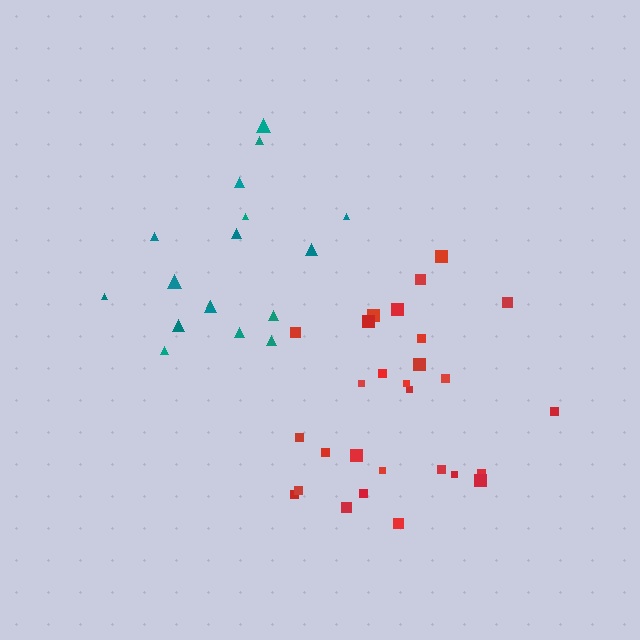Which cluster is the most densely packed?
Red.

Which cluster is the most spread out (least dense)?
Teal.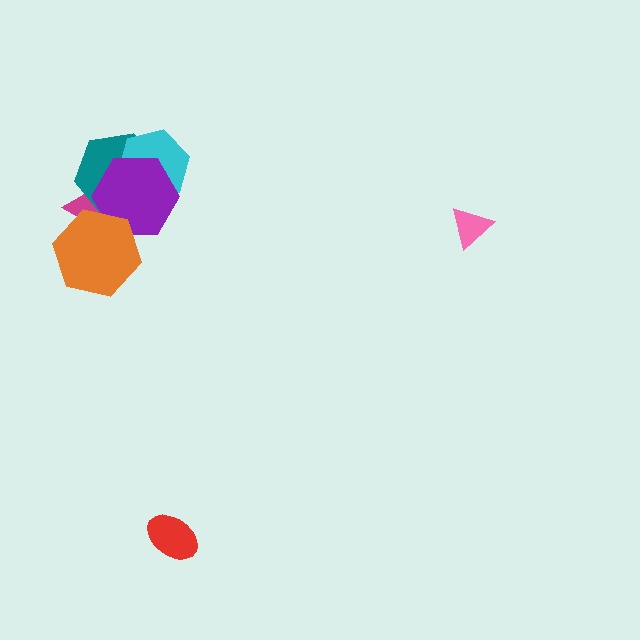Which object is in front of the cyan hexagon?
The purple hexagon is in front of the cyan hexagon.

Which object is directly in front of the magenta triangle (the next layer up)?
The teal hexagon is directly in front of the magenta triangle.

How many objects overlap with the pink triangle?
0 objects overlap with the pink triangle.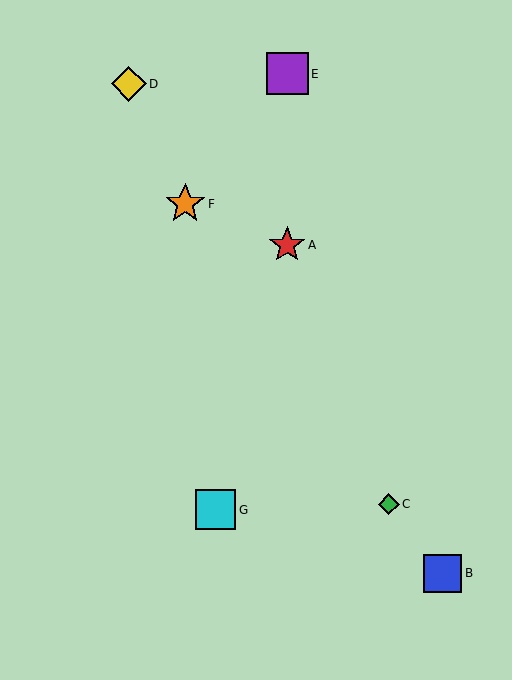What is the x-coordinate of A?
Object A is at x≈287.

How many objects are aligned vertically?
2 objects (A, E) are aligned vertically.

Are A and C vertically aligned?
No, A is at x≈287 and C is at x≈389.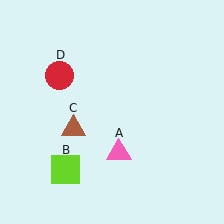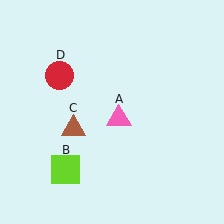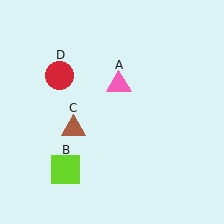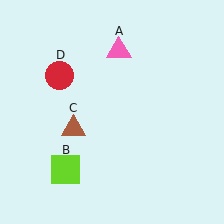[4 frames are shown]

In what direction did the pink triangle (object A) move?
The pink triangle (object A) moved up.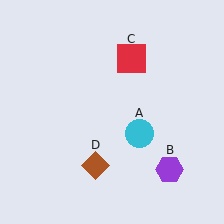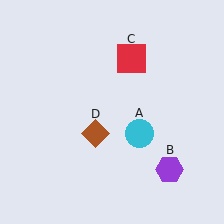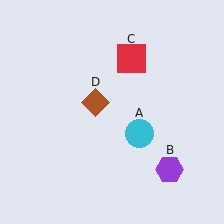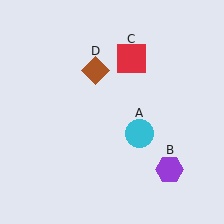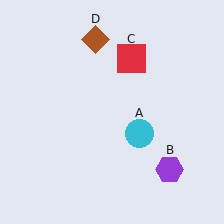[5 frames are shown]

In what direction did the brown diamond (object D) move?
The brown diamond (object D) moved up.